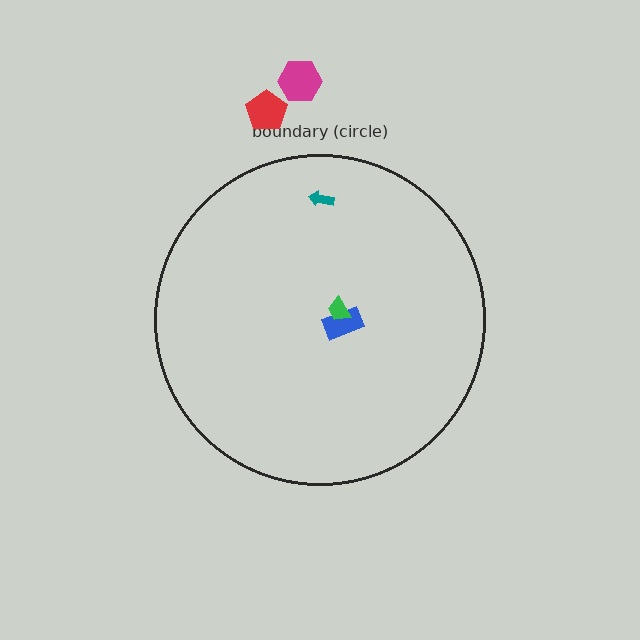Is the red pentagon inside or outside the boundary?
Outside.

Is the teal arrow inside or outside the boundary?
Inside.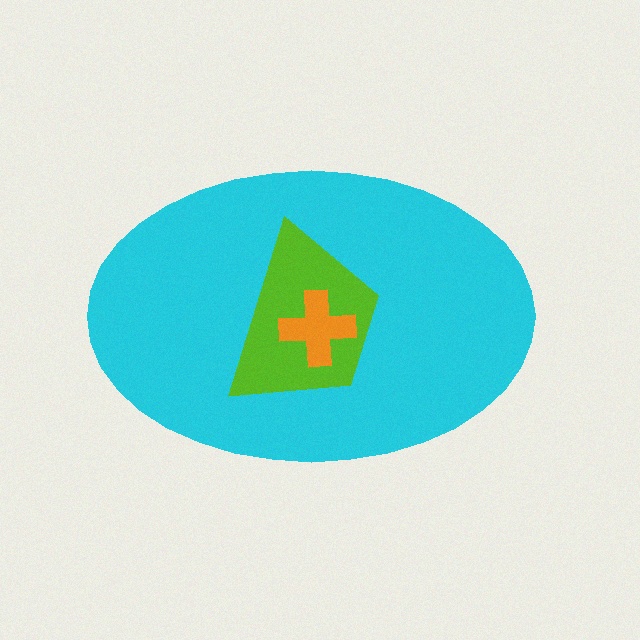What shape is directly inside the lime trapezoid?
The orange cross.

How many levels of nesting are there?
3.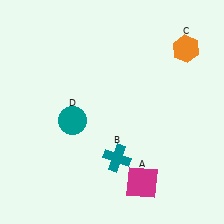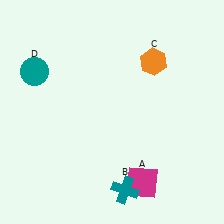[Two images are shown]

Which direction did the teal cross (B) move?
The teal cross (B) moved down.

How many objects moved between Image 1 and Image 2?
3 objects moved between the two images.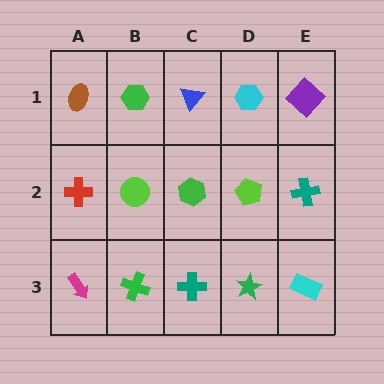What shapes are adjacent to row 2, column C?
A blue triangle (row 1, column C), a teal cross (row 3, column C), a lime circle (row 2, column B), a lime pentagon (row 2, column D).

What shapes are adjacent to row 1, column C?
A green hexagon (row 2, column C), a green hexagon (row 1, column B), a cyan hexagon (row 1, column D).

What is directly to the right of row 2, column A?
A lime circle.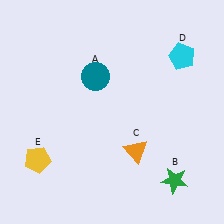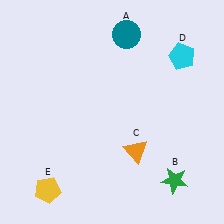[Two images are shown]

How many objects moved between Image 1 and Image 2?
2 objects moved between the two images.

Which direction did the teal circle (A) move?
The teal circle (A) moved up.